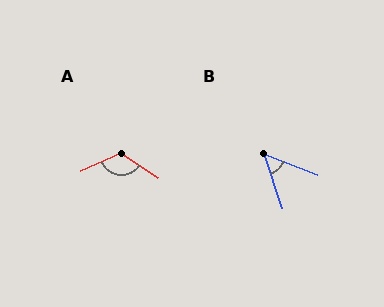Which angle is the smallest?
B, at approximately 50 degrees.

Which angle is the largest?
A, at approximately 122 degrees.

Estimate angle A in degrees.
Approximately 122 degrees.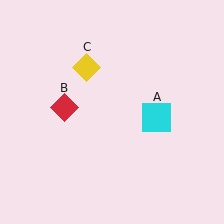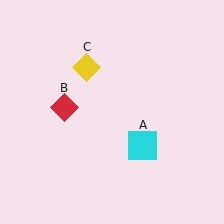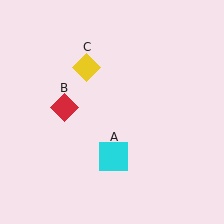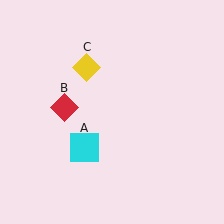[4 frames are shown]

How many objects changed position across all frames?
1 object changed position: cyan square (object A).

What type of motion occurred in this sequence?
The cyan square (object A) rotated clockwise around the center of the scene.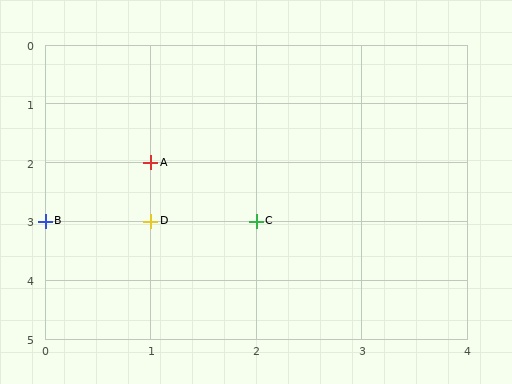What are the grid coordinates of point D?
Point D is at grid coordinates (1, 3).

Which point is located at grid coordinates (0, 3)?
Point B is at (0, 3).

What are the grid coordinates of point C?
Point C is at grid coordinates (2, 3).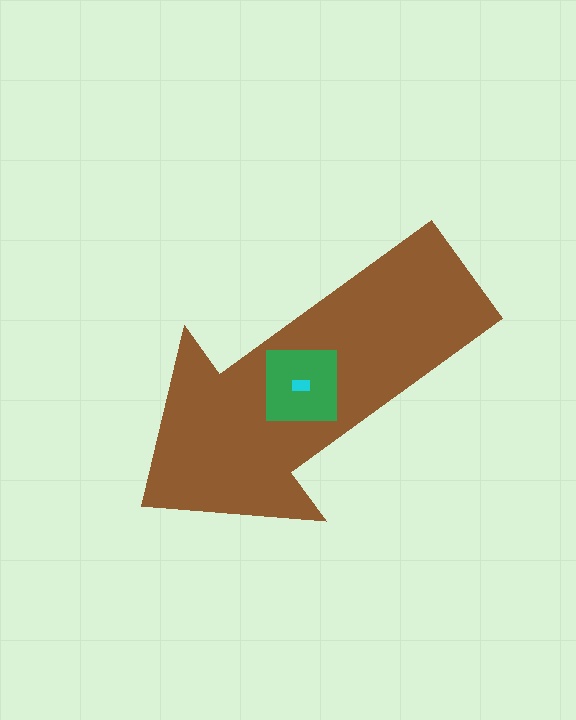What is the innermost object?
The cyan rectangle.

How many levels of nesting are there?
3.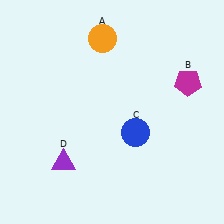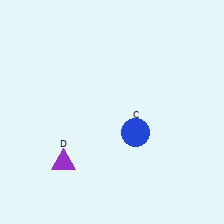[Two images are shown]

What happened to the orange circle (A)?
The orange circle (A) was removed in Image 2. It was in the top-left area of Image 1.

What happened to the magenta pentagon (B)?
The magenta pentagon (B) was removed in Image 2. It was in the top-right area of Image 1.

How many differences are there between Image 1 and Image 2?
There are 2 differences between the two images.